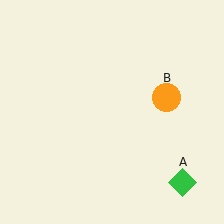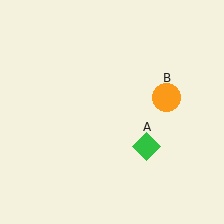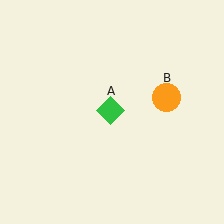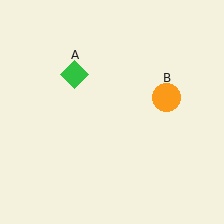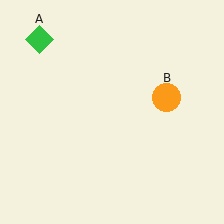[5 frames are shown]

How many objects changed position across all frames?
1 object changed position: green diamond (object A).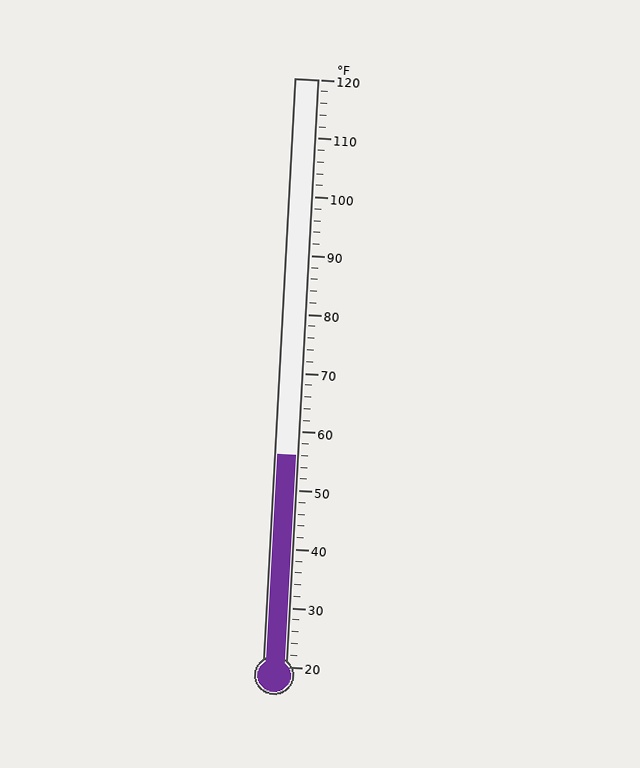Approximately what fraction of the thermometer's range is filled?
The thermometer is filled to approximately 35% of its range.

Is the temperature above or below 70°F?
The temperature is below 70°F.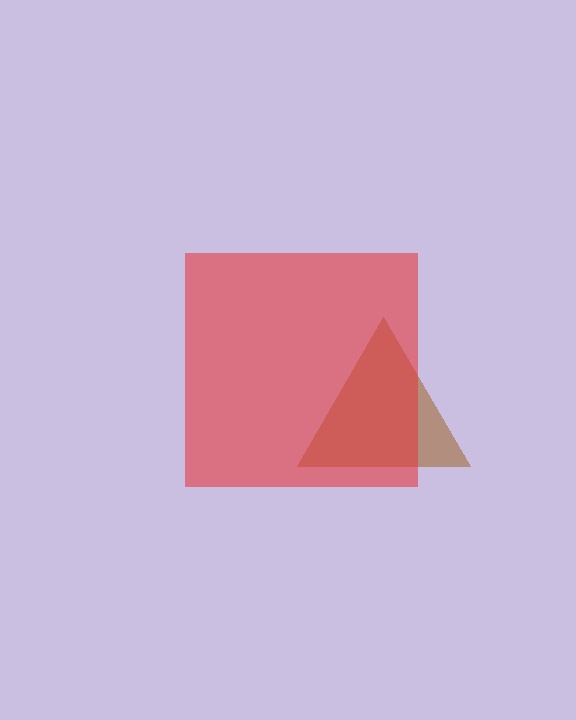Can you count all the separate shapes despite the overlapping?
Yes, there are 2 separate shapes.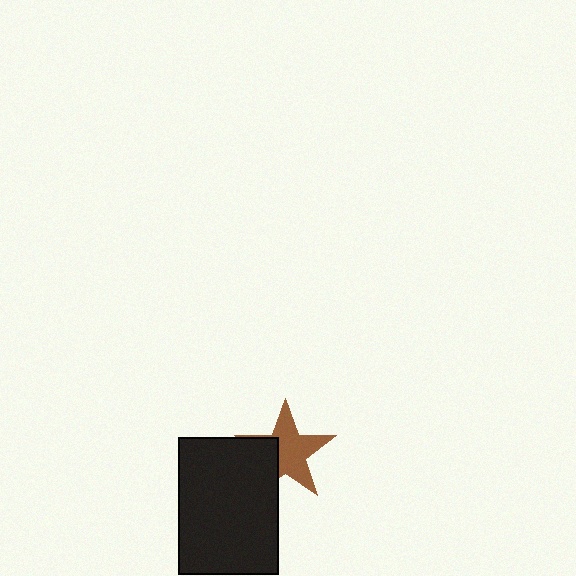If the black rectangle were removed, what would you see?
You would see the complete brown star.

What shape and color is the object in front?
The object in front is a black rectangle.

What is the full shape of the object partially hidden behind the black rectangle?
The partially hidden object is a brown star.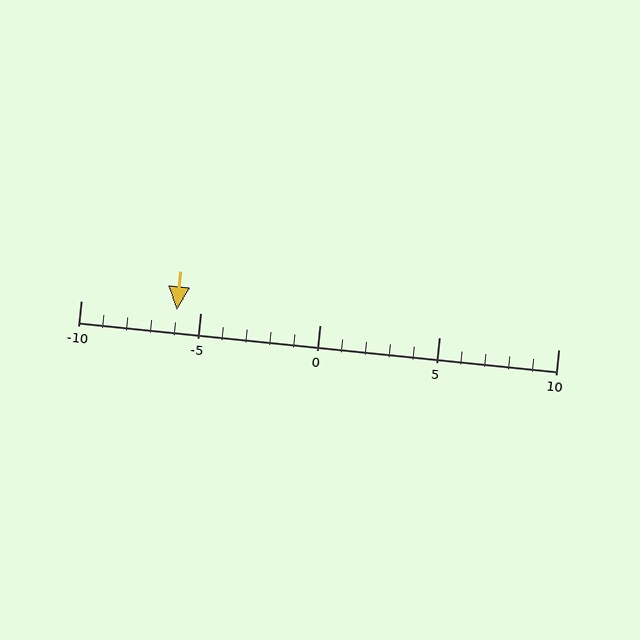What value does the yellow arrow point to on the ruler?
The yellow arrow points to approximately -6.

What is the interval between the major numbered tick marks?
The major tick marks are spaced 5 units apart.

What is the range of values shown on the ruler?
The ruler shows values from -10 to 10.